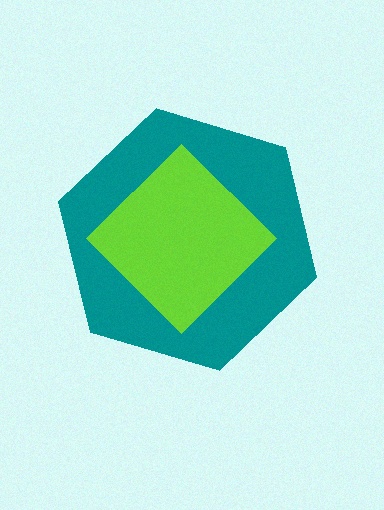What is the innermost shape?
The lime diamond.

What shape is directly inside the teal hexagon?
The lime diamond.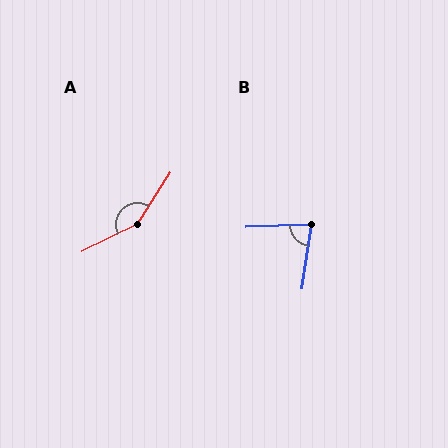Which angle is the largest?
A, at approximately 149 degrees.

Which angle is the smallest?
B, at approximately 79 degrees.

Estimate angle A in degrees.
Approximately 149 degrees.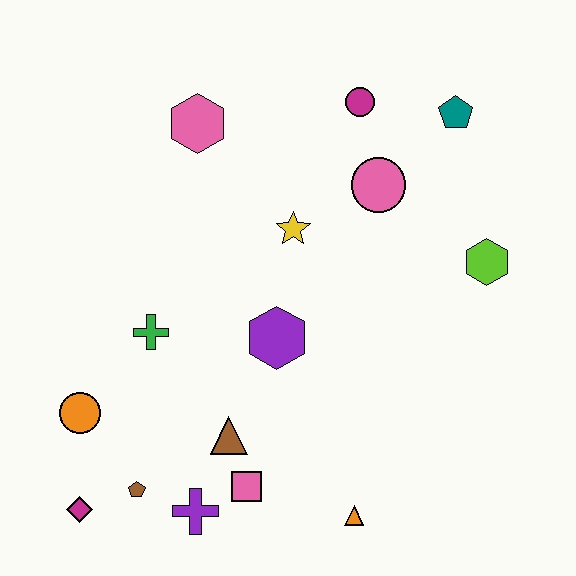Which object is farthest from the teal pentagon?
The magenta diamond is farthest from the teal pentagon.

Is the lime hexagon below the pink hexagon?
Yes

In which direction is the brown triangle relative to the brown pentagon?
The brown triangle is to the right of the brown pentagon.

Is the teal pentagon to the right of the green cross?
Yes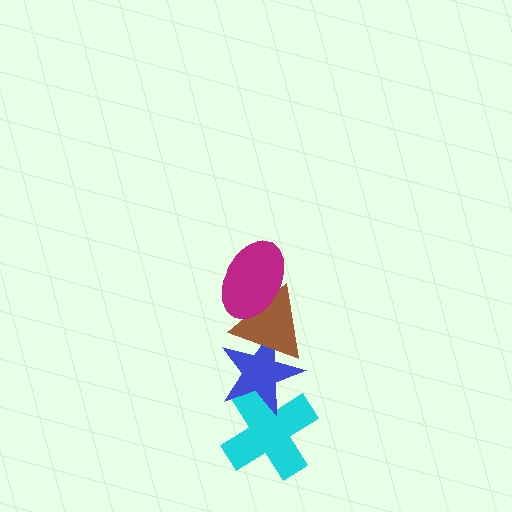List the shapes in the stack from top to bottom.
From top to bottom: the magenta ellipse, the brown triangle, the blue star, the cyan cross.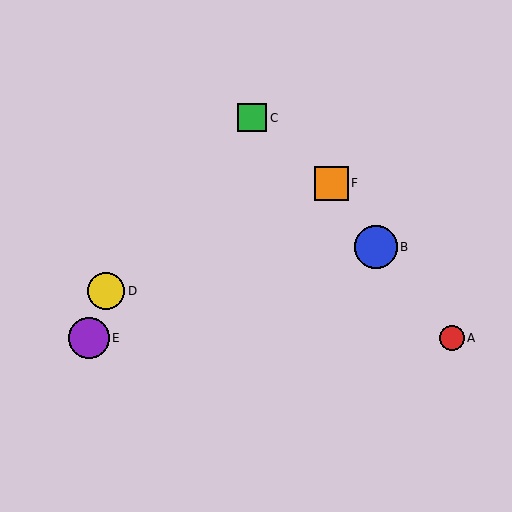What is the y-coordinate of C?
Object C is at y≈118.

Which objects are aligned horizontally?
Objects A, E are aligned horizontally.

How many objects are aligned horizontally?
2 objects (A, E) are aligned horizontally.